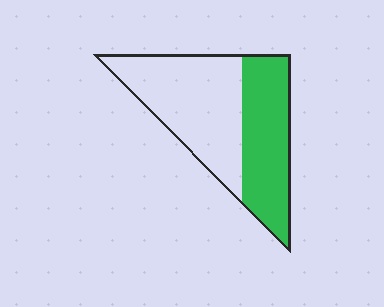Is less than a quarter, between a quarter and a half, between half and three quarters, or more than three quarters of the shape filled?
Between a quarter and a half.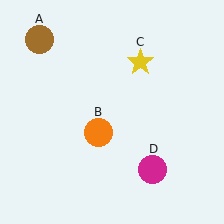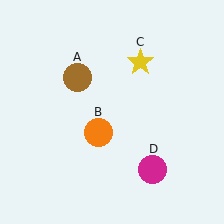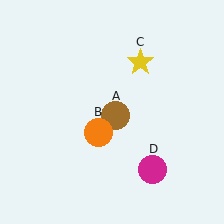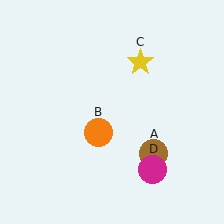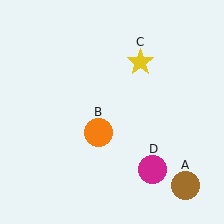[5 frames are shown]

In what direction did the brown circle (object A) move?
The brown circle (object A) moved down and to the right.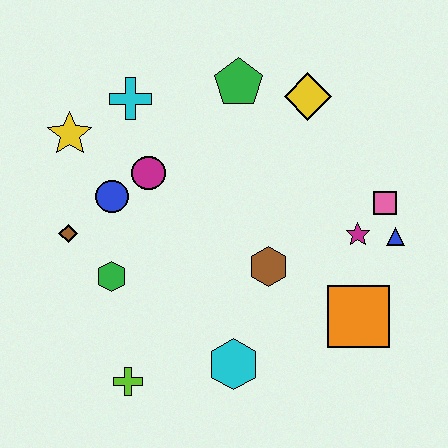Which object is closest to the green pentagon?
The yellow diamond is closest to the green pentagon.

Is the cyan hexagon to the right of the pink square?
No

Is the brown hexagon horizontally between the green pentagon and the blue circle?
No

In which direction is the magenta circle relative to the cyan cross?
The magenta circle is below the cyan cross.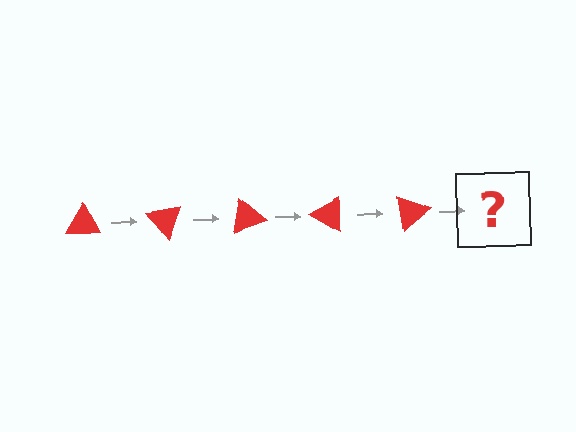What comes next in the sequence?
The next element should be a red triangle rotated 250 degrees.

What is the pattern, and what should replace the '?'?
The pattern is that the triangle rotates 50 degrees each step. The '?' should be a red triangle rotated 250 degrees.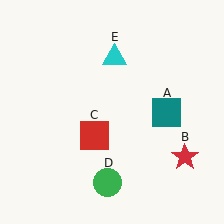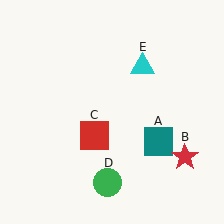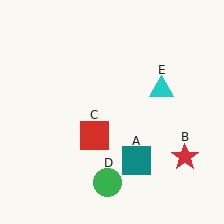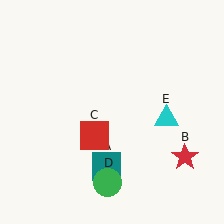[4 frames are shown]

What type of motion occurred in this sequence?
The teal square (object A), cyan triangle (object E) rotated clockwise around the center of the scene.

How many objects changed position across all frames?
2 objects changed position: teal square (object A), cyan triangle (object E).